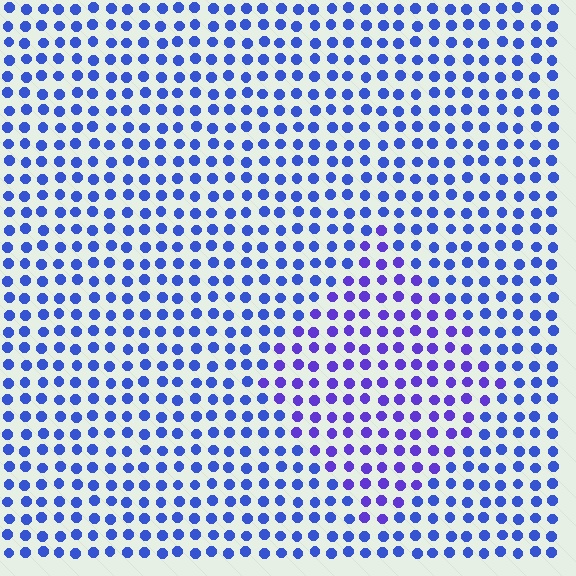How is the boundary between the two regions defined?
The boundary is defined purely by a slight shift in hue (about 29 degrees). Spacing, size, and orientation are identical on both sides.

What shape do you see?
I see a diamond.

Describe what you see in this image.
The image is filled with small blue elements in a uniform arrangement. A diamond-shaped region is visible where the elements are tinted to a slightly different hue, forming a subtle color boundary.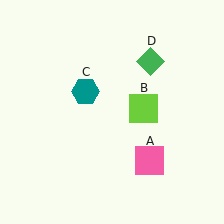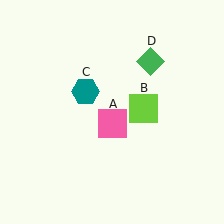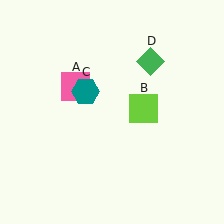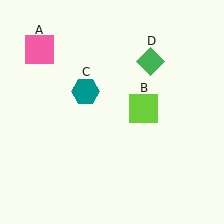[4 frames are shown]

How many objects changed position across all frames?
1 object changed position: pink square (object A).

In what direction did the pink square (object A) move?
The pink square (object A) moved up and to the left.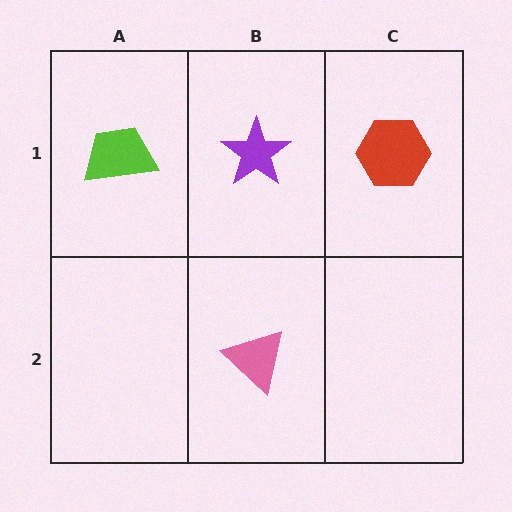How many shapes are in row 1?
3 shapes.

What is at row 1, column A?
A lime trapezoid.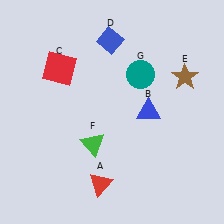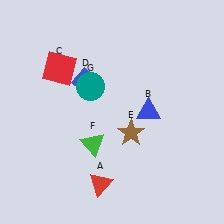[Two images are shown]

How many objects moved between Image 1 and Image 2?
3 objects moved between the two images.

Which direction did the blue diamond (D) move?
The blue diamond (D) moved down.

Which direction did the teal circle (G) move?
The teal circle (G) moved left.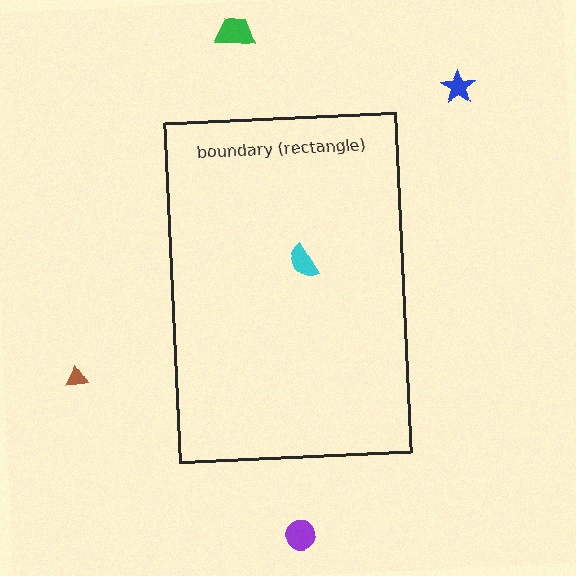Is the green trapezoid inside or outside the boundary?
Outside.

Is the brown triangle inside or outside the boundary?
Outside.